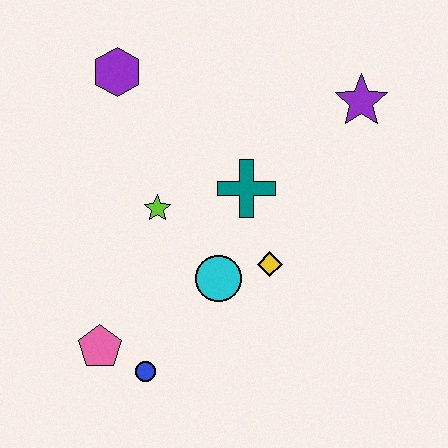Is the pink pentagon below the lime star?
Yes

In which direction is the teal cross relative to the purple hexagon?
The teal cross is to the right of the purple hexagon.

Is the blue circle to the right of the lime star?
No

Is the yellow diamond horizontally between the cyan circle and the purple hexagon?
No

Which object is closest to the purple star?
The teal cross is closest to the purple star.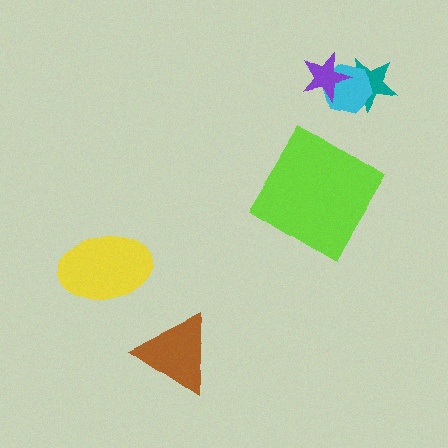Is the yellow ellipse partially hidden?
No, no other shape covers it.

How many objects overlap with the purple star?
2 objects overlap with the purple star.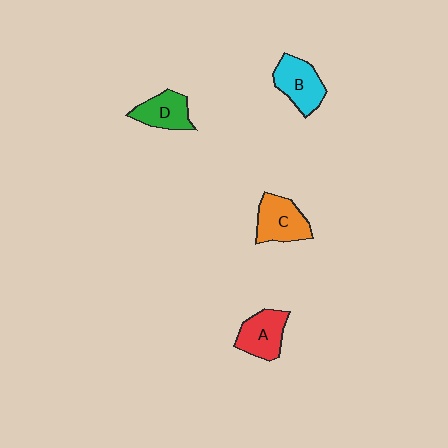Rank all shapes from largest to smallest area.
From largest to smallest: C (orange), B (cyan), A (red), D (green).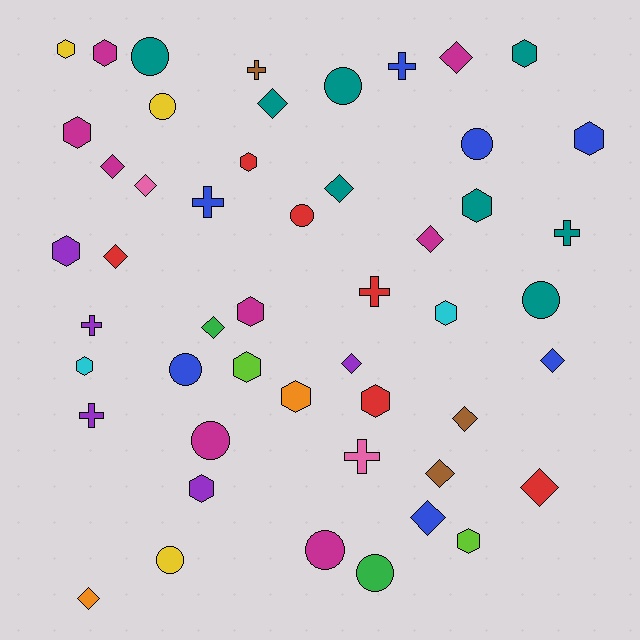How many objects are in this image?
There are 50 objects.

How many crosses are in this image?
There are 8 crosses.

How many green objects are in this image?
There are 2 green objects.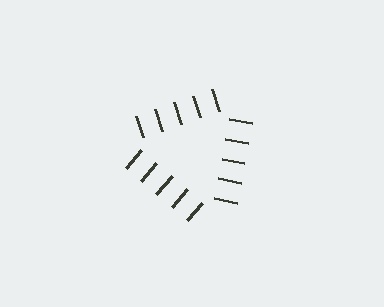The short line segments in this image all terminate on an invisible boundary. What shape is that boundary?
An illusory triangle — the line segments terminate on its edges but no continuous stroke is drawn.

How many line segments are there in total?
15 — 5 along each of the 3 edges.